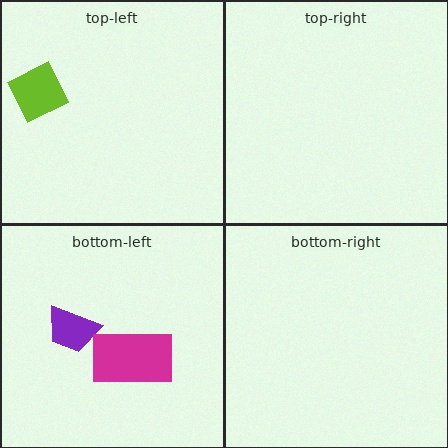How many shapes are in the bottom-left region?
2.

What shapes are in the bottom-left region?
The purple trapezoid, the magenta rectangle.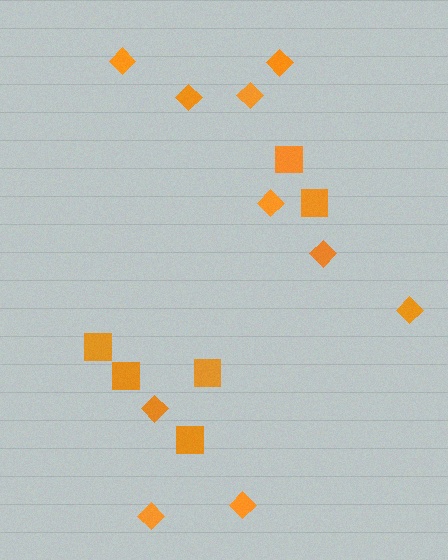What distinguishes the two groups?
There are 2 groups: one group of squares (6) and one group of diamonds (10).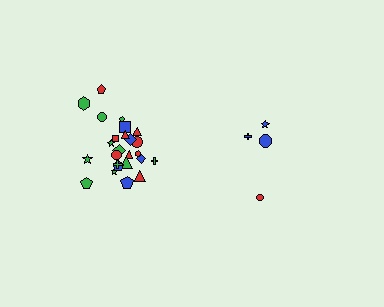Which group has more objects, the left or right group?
The left group.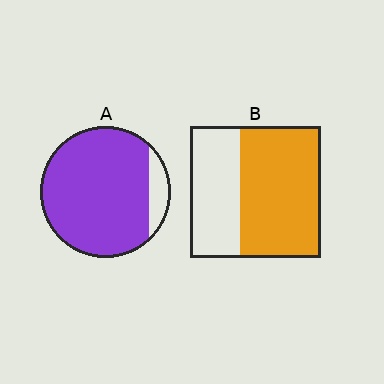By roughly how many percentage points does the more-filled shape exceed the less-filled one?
By roughly 25 percentage points (A over B).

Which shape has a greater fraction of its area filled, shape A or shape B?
Shape A.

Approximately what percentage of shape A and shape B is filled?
A is approximately 90% and B is approximately 60%.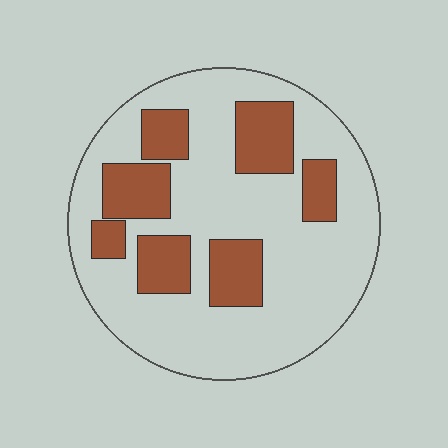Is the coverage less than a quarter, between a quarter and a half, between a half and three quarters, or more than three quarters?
Between a quarter and a half.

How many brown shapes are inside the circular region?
7.